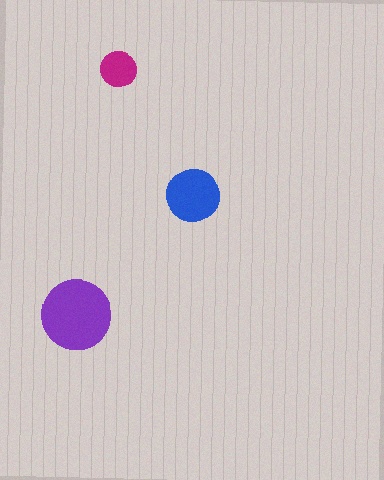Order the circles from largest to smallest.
the purple one, the blue one, the magenta one.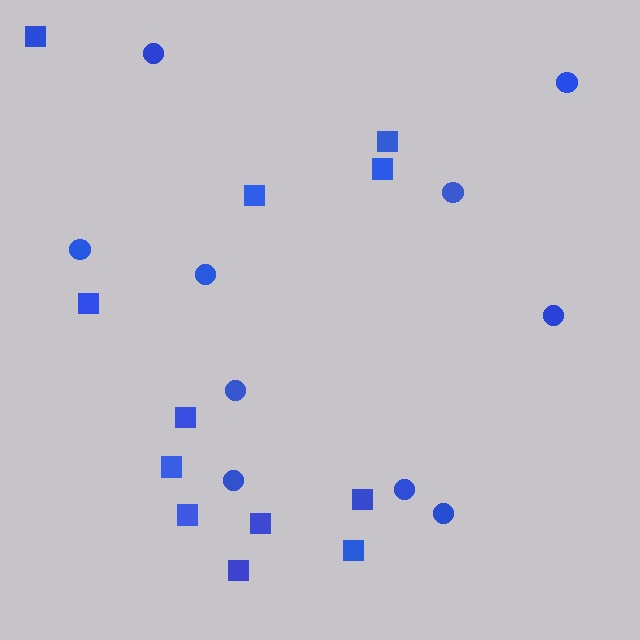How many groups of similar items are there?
There are 2 groups: one group of circles (10) and one group of squares (12).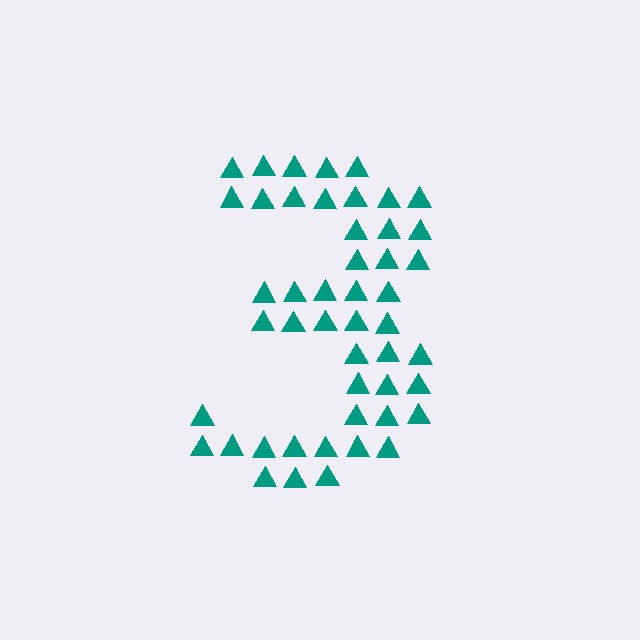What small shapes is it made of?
It is made of small triangles.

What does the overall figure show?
The overall figure shows the digit 3.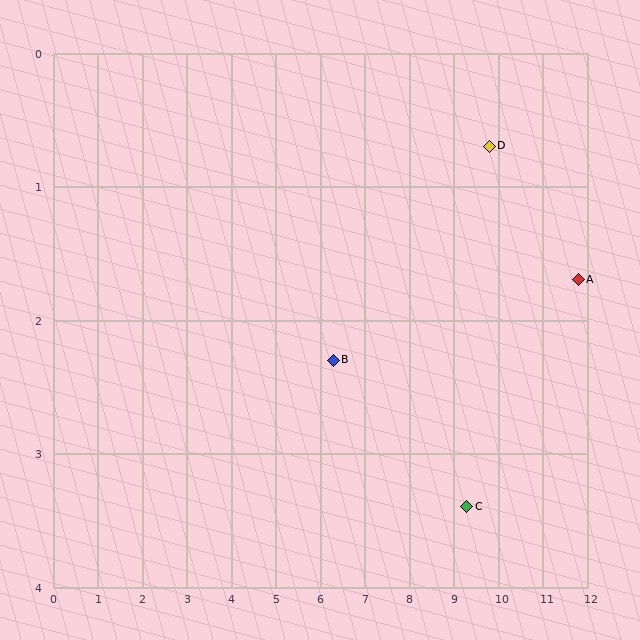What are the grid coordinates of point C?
Point C is at approximately (9.3, 3.4).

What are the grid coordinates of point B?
Point B is at approximately (6.3, 2.3).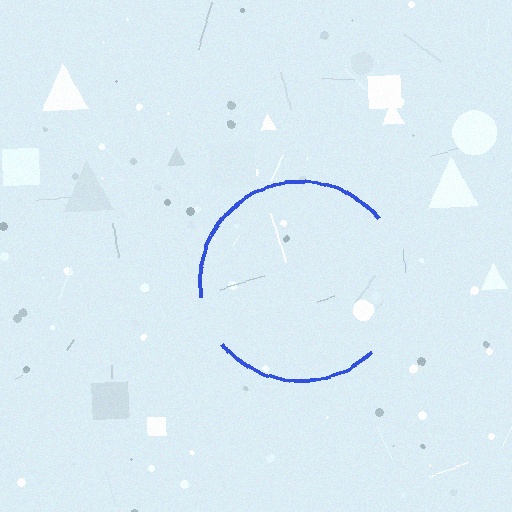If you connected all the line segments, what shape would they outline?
They would outline a circle.